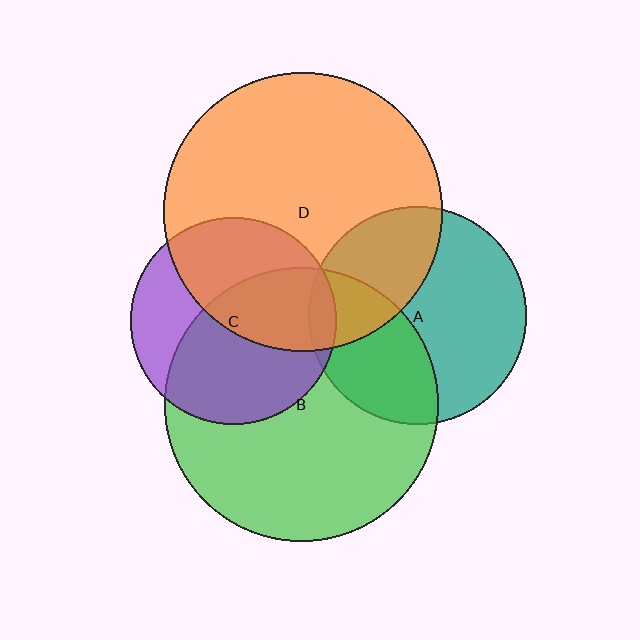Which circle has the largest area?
Circle D (orange).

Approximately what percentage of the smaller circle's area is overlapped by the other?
Approximately 50%.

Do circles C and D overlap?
Yes.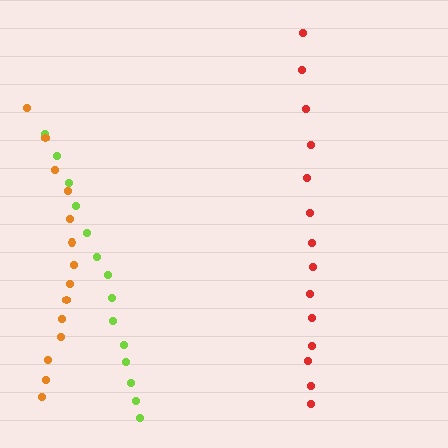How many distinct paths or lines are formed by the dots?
There are 3 distinct paths.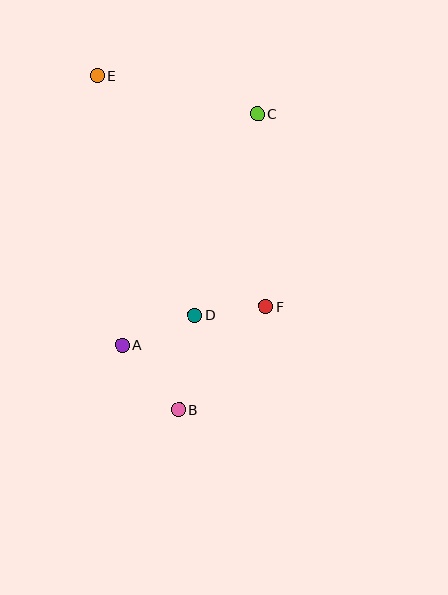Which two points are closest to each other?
Points D and F are closest to each other.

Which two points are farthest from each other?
Points B and E are farthest from each other.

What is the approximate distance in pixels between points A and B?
The distance between A and B is approximately 86 pixels.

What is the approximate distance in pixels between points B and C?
The distance between B and C is approximately 306 pixels.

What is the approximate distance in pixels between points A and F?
The distance between A and F is approximately 148 pixels.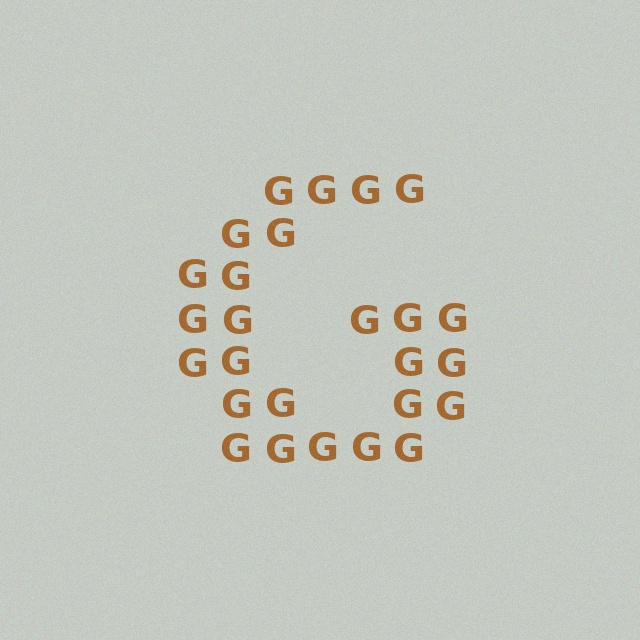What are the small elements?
The small elements are letter G's.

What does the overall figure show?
The overall figure shows the letter G.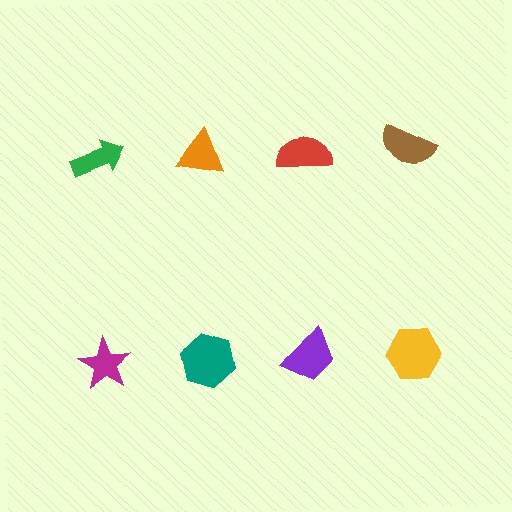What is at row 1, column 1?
A green arrow.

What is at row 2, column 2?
A teal hexagon.